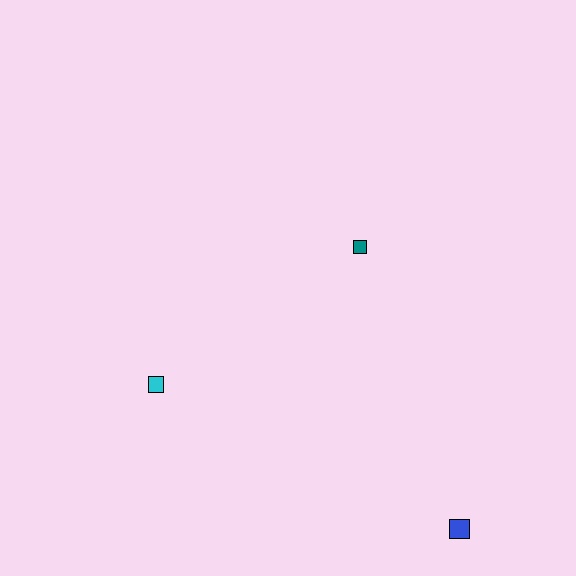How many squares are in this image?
There are 3 squares.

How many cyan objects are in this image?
There is 1 cyan object.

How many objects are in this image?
There are 3 objects.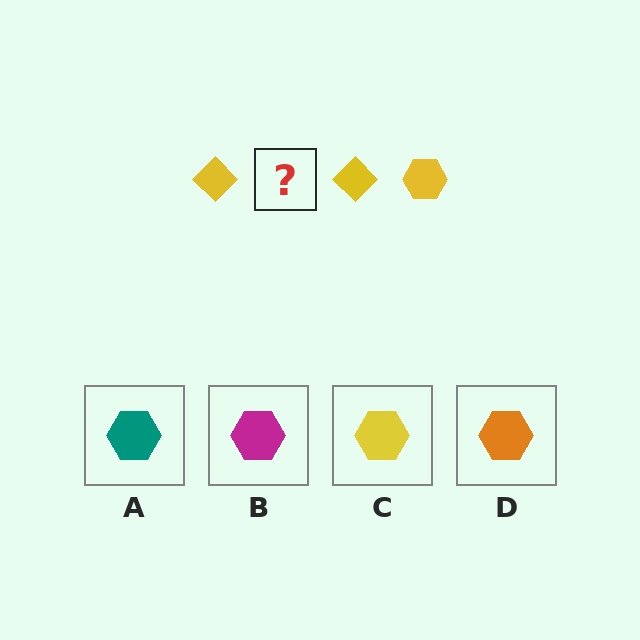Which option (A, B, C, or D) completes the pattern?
C.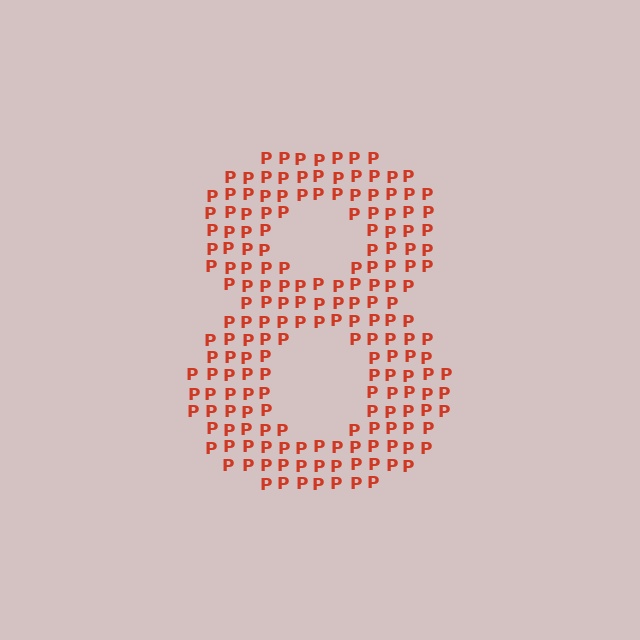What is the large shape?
The large shape is the digit 8.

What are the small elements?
The small elements are letter P's.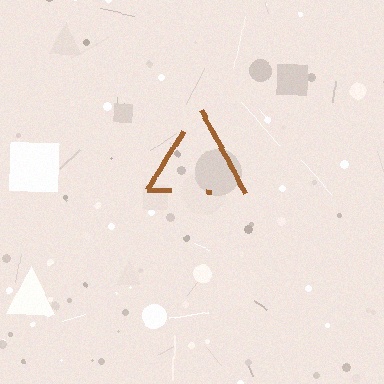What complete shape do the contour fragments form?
The contour fragments form a triangle.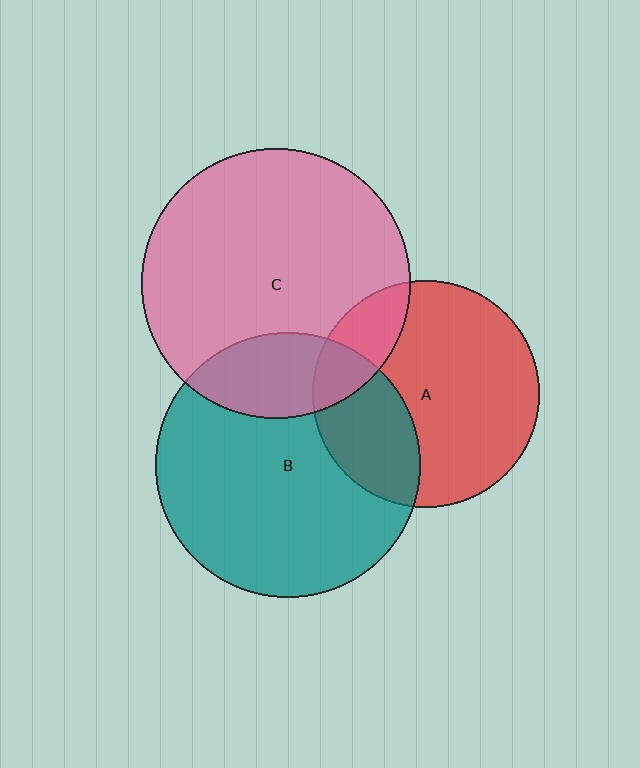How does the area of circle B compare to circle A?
Approximately 1.4 times.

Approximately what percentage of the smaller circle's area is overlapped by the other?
Approximately 20%.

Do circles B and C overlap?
Yes.